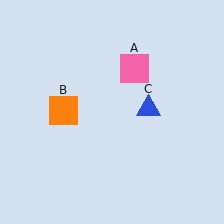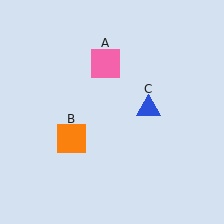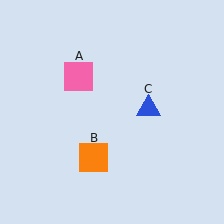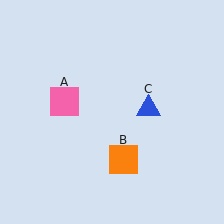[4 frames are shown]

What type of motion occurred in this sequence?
The pink square (object A), orange square (object B) rotated counterclockwise around the center of the scene.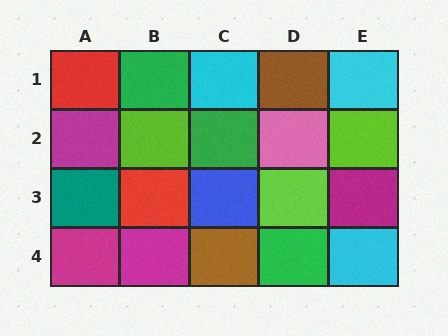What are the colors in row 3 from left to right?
Teal, red, blue, lime, magenta.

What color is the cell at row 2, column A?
Magenta.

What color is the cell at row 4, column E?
Cyan.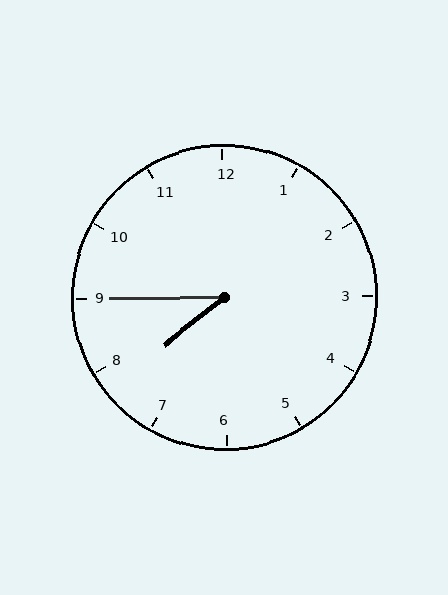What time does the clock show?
7:45.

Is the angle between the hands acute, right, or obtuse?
It is acute.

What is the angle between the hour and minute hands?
Approximately 38 degrees.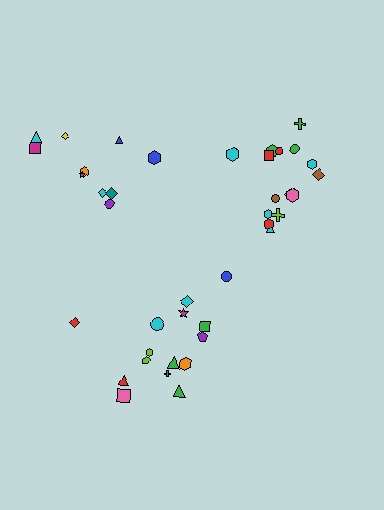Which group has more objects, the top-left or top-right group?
The top-right group.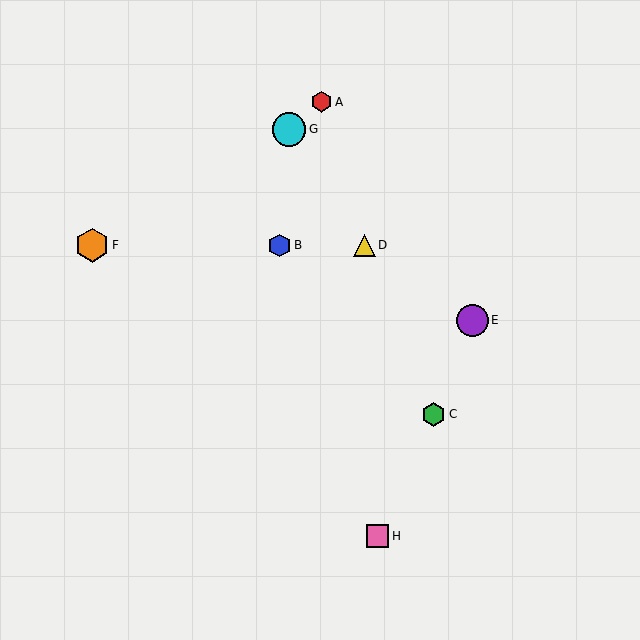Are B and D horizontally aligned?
Yes, both are at y≈245.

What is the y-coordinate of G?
Object G is at y≈129.